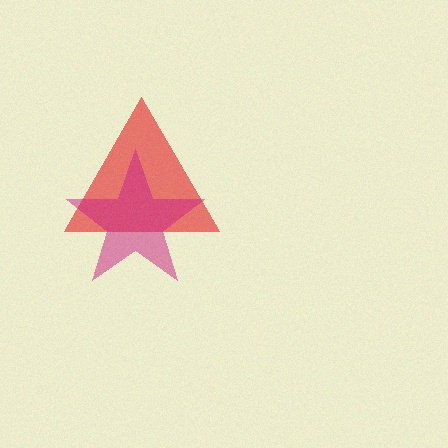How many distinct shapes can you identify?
There are 2 distinct shapes: a red triangle, a magenta star.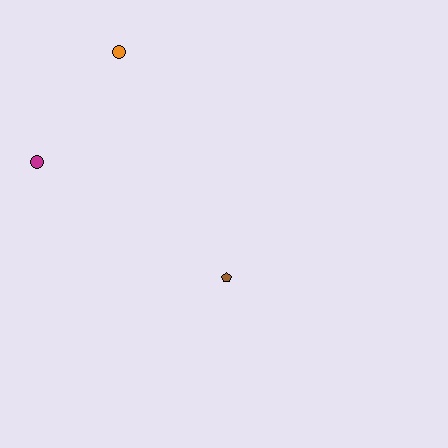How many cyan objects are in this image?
There are no cyan objects.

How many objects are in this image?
There are 3 objects.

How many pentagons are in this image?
There is 1 pentagon.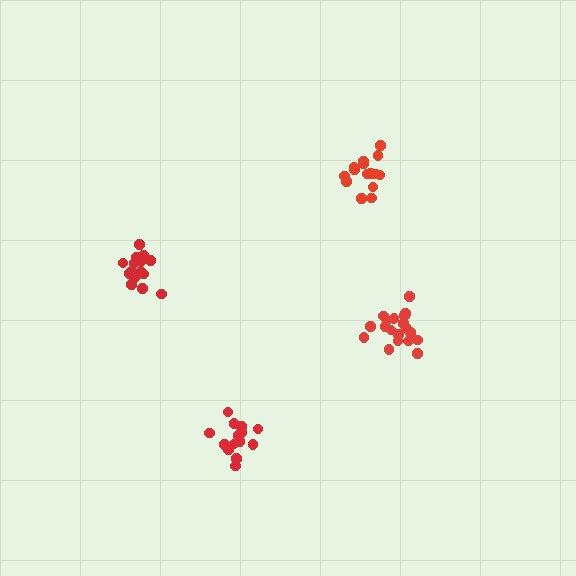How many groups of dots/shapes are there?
There are 4 groups.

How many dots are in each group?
Group 1: 14 dots, Group 2: 15 dots, Group 3: 17 dots, Group 4: 20 dots (66 total).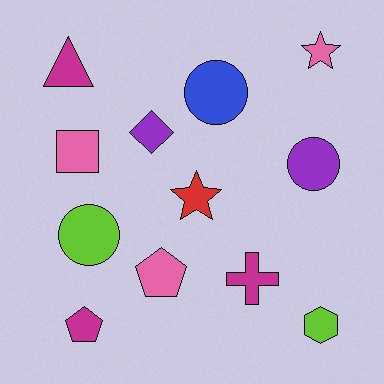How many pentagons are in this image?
There are 2 pentagons.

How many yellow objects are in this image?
There are no yellow objects.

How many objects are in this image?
There are 12 objects.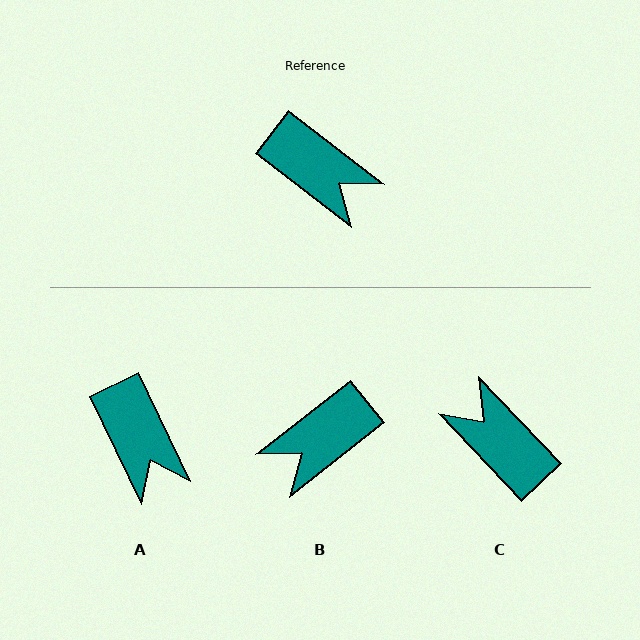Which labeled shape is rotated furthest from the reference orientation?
C, about 171 degrees away.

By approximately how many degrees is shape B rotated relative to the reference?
Approximately 104 degrees clockwise.